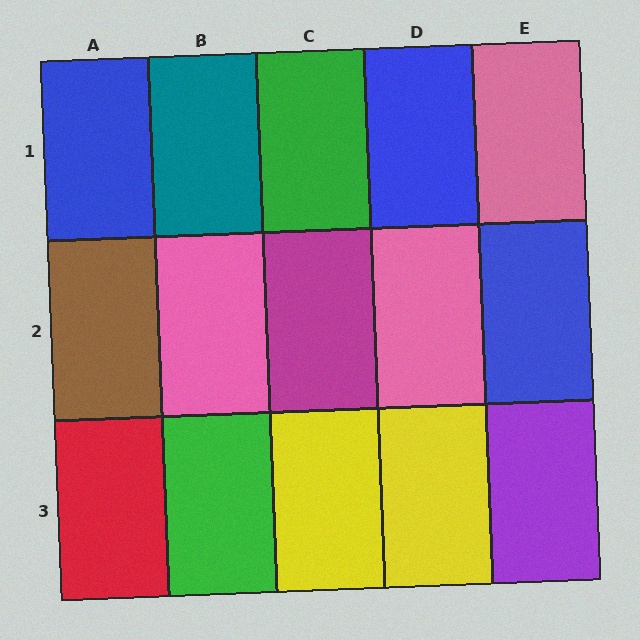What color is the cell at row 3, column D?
Yellow.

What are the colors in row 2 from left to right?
Brown, pink, magenta, pink, blue.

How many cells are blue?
3 cells are blue.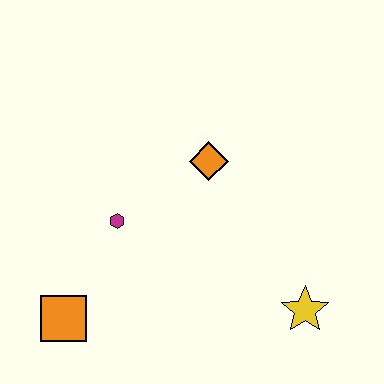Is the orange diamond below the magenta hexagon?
No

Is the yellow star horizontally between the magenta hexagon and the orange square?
No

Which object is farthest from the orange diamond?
The orange square is farthest from the orange diamond.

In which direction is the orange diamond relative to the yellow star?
The orange diamond is above the yellow star.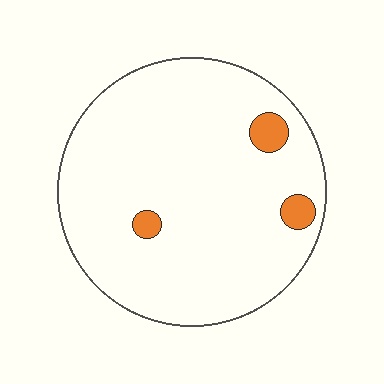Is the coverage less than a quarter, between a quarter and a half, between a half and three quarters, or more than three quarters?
Less than a quarter.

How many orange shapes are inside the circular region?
3.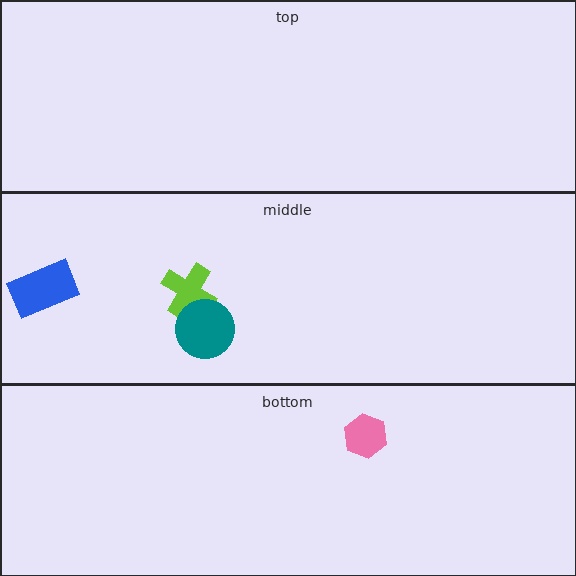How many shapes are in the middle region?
3.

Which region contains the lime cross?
The middle region.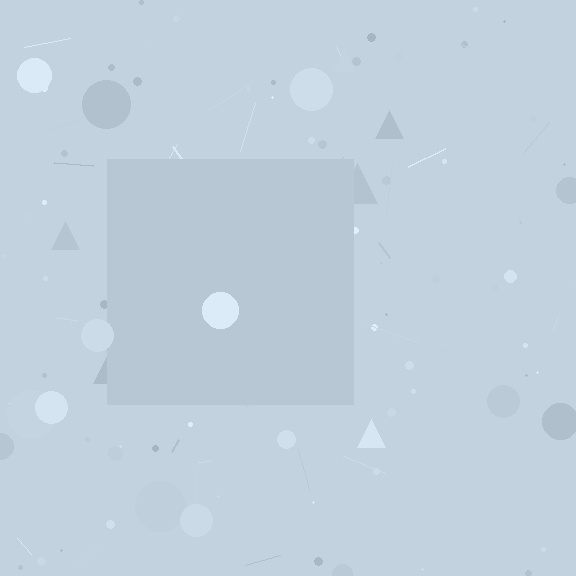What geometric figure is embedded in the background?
A square is embedded in the background.